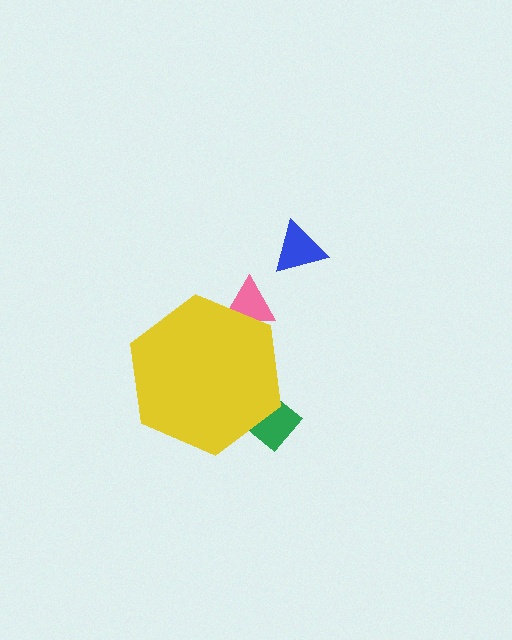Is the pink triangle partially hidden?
Yes, the pink triangle is partially hidden behind the yellow hexagon.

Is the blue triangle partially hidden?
No, the blue triangle is fully visible.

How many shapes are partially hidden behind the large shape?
2 shapes are partially hidden.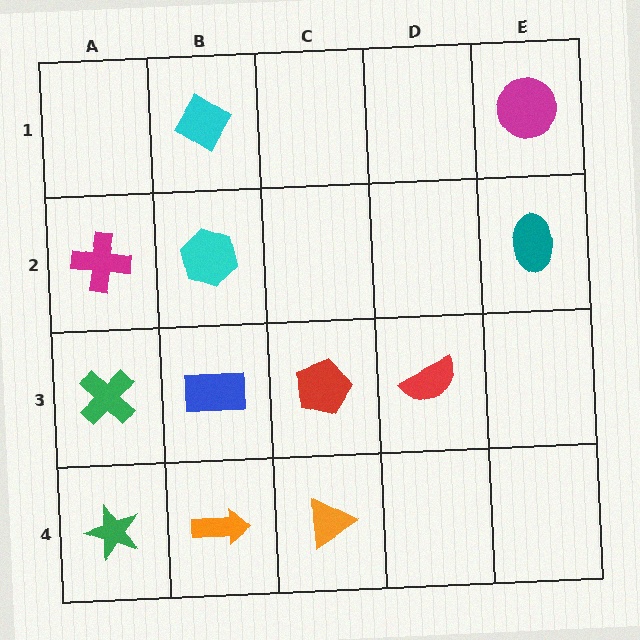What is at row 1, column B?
A cyan diamond.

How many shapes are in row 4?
3 shapes.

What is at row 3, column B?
A blue rectangle.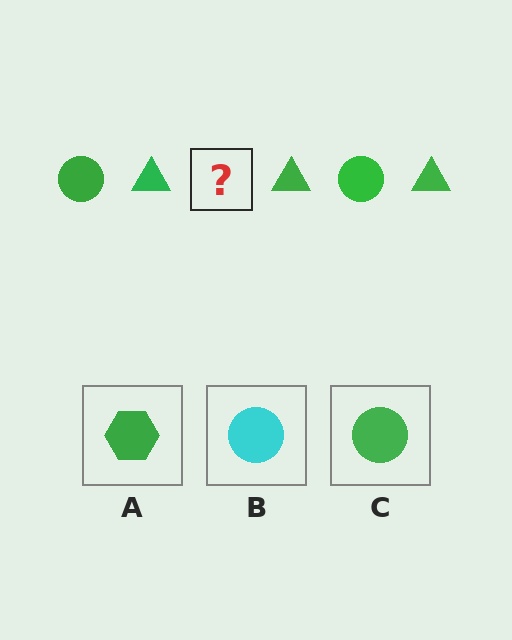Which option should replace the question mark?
Option C.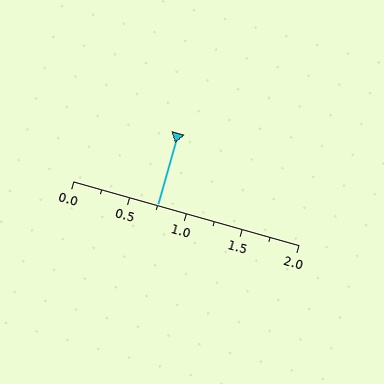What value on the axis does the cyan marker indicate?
The marker indicates approximately 0.75.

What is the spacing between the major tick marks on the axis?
The major ticks are spaced 0.5 apart.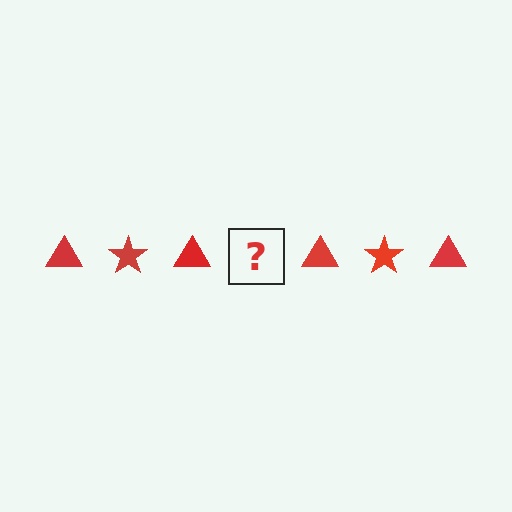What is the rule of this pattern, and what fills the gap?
The rule is that the pattern cycles through triangle, star shapes in red. The gap should be filled with a red star.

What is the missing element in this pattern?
The missing element is a red star.